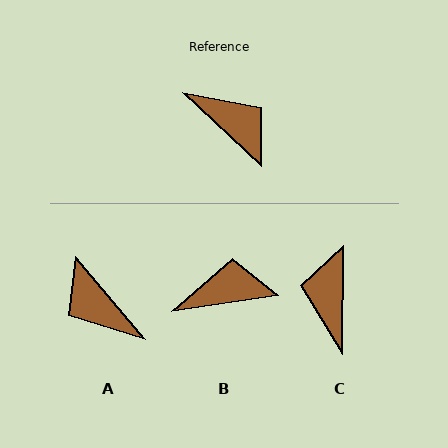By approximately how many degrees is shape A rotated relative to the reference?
Approximately 173 degrees counter-clockwise.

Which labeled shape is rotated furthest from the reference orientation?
A, about 173 degrees away.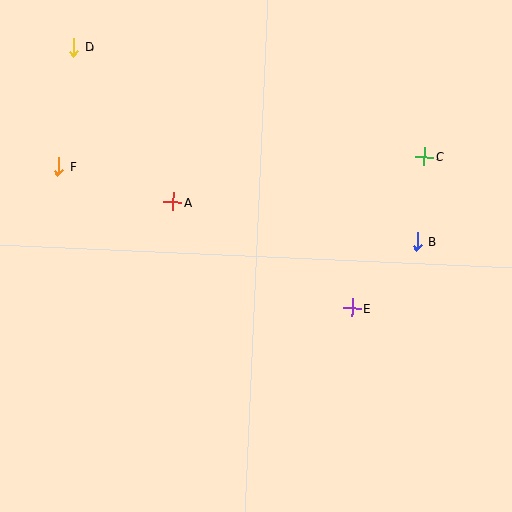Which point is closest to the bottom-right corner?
Point E is closest to the bottom-right corner.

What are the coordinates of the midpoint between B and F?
The midpoint between B and F is at (238, 204).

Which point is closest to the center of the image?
Point A at (173, 202) is closest to the center.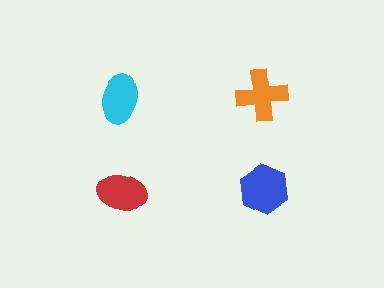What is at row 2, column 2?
A blue hexagon.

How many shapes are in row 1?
2 shapes.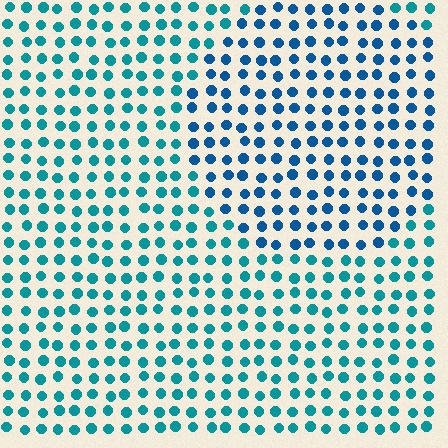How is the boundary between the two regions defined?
The boundary is defined purely by a slight shift in hue (about 26 degrees). Spacing, size, and orientation are identical on both sides.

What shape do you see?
I see a circle.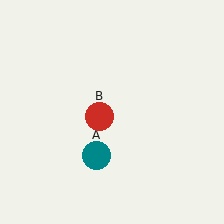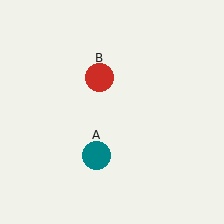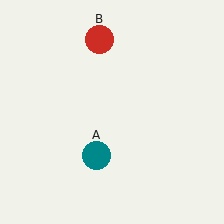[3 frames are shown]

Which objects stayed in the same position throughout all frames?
Teal circle (object A) remained stationary.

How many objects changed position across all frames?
1 object changed position: red circle (object B).